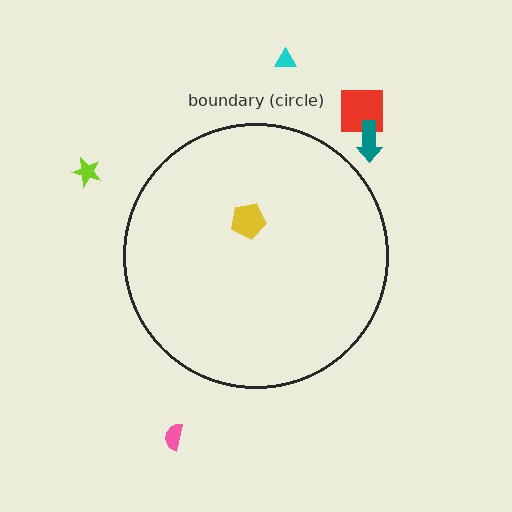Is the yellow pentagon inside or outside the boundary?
Inside.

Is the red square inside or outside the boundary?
Outside.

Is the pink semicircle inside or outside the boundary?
Outside.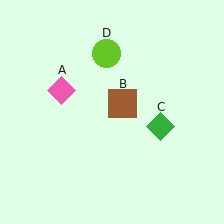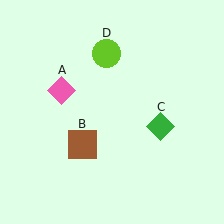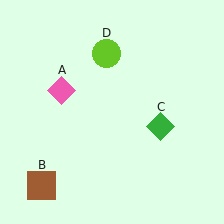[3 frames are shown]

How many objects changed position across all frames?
1 object changed position: brown square (object B).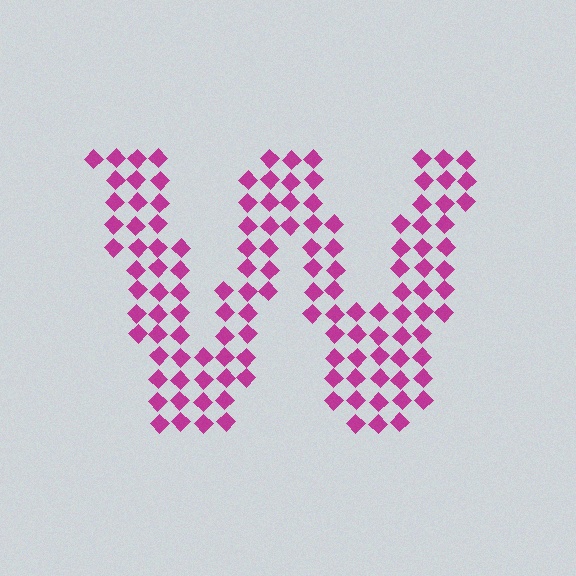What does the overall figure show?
The overall figure shows the letter W.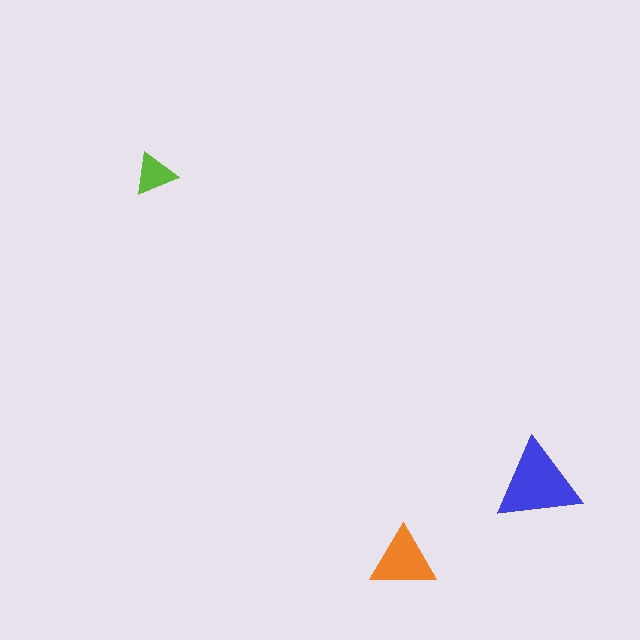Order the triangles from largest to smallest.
the blue one, the orange one, the lime one.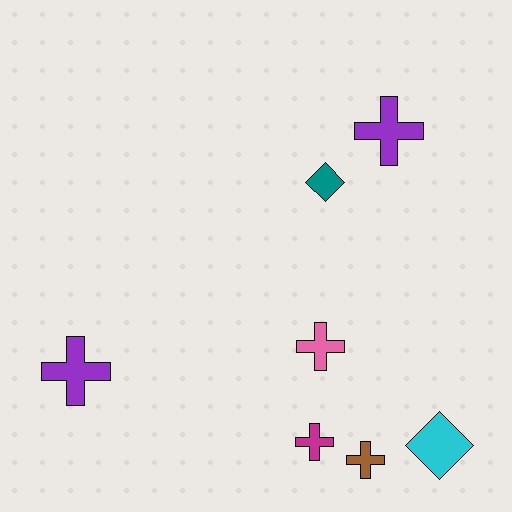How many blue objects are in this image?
There are no blue objects.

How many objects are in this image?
There are 7 objects.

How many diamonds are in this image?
There are 2 diamonds.